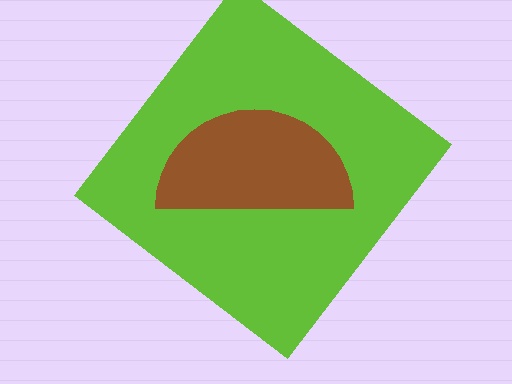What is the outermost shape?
The lime diamond.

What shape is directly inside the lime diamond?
The brown semicircle.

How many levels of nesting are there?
2.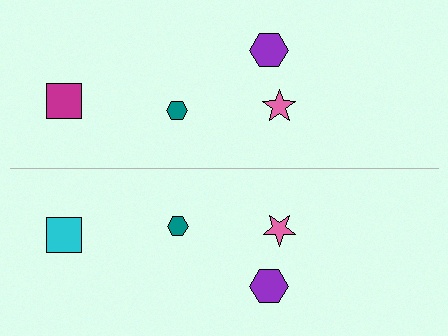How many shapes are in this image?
There are 8 shapes in this image.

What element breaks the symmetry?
The cyan square on the bottom side breaks the symmetry — its mirror counterpart is magenta.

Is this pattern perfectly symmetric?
No, the pattern is not perfectly symmetric. The cyan square on the bottom side breaks the symmetry — its mirror counterpart is magenta.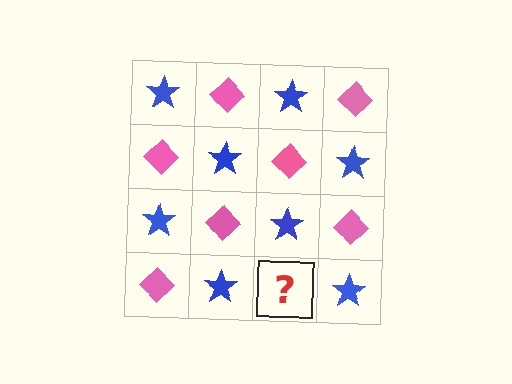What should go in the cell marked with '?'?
The missing cell should contain a pink diamond.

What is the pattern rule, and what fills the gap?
The rule is that it alternates blue star and pink diamond in a checkerboard pattern. The gap should be filled with a pink diamond.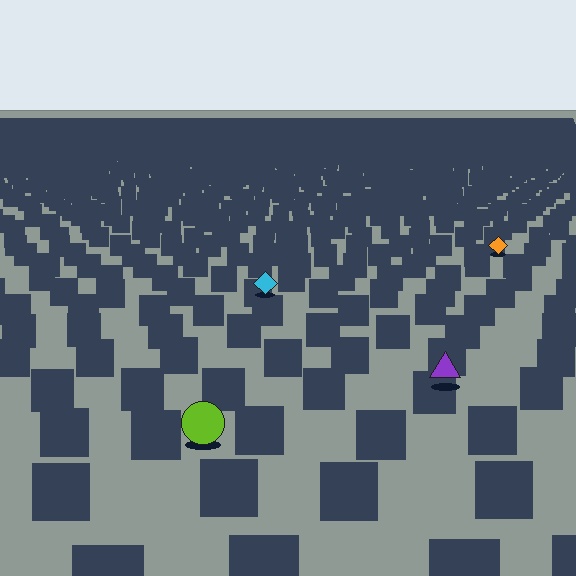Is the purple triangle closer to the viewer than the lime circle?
No. The lime circle is closer — you can tell from the texture gradient: the ground texture is coarser near it.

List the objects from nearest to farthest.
From nearest to farthest: the lime circle, the purple triangle, the cyan diamond, the orange diamond.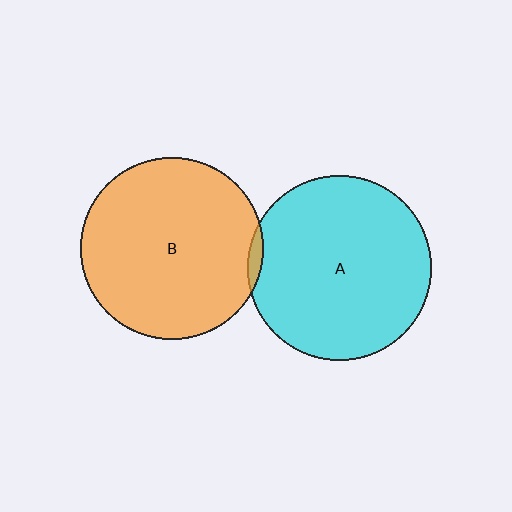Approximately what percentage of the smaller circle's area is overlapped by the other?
Approximately 5%.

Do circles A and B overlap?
Yes.